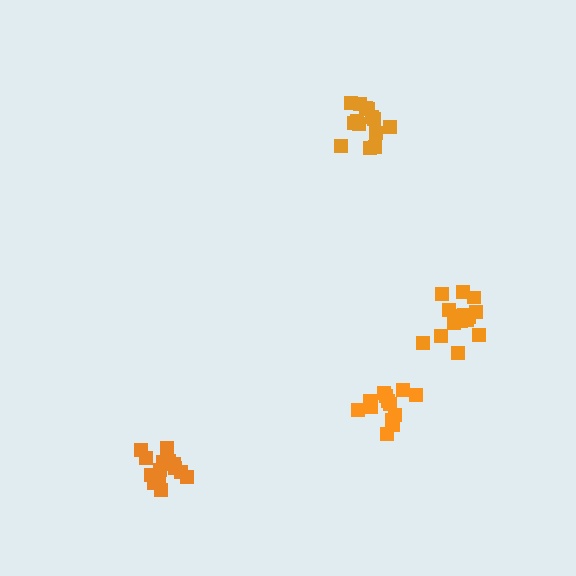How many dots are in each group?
Group 1: 16 dots, Group 2: 14 dots, Group 3: 14 dots, Group 4: 13 dots (57 total).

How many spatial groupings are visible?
There are 4 spatial groupings.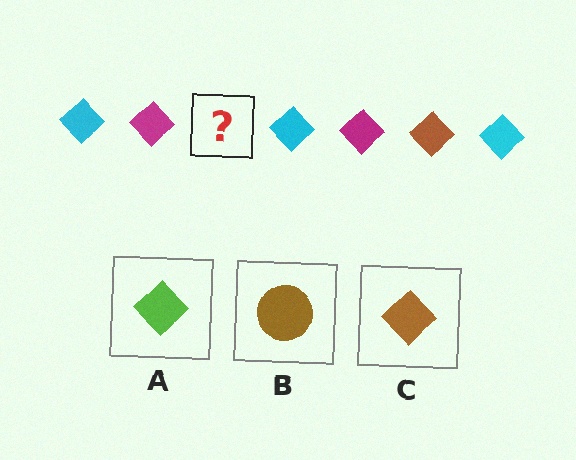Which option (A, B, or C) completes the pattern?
C.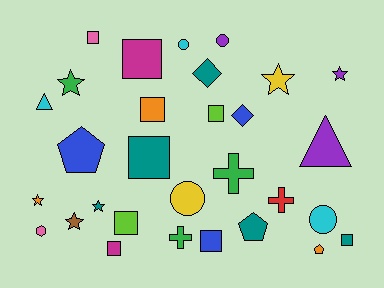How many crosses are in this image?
There are 3 crosses.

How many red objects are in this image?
There is 1 red object.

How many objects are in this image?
There are 30 objects.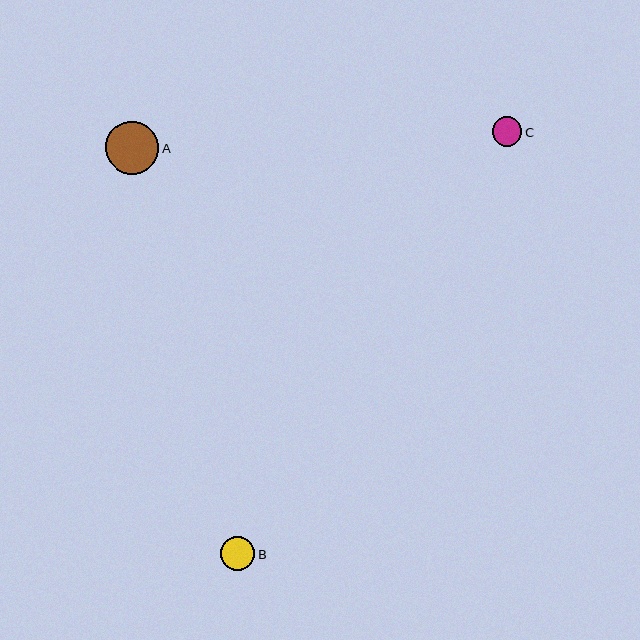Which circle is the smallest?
Circle C is the smallest with a size of approximately 29 pixels.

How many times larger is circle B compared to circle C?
Circle B is approximately 1.2 times the size of circle C.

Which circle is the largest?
Circle A is the largest with a size of approximately 53 pixels.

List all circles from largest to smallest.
From largest to smallest: A, B, C.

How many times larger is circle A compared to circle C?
Circle A is approximately 1.8 times the size of circle C.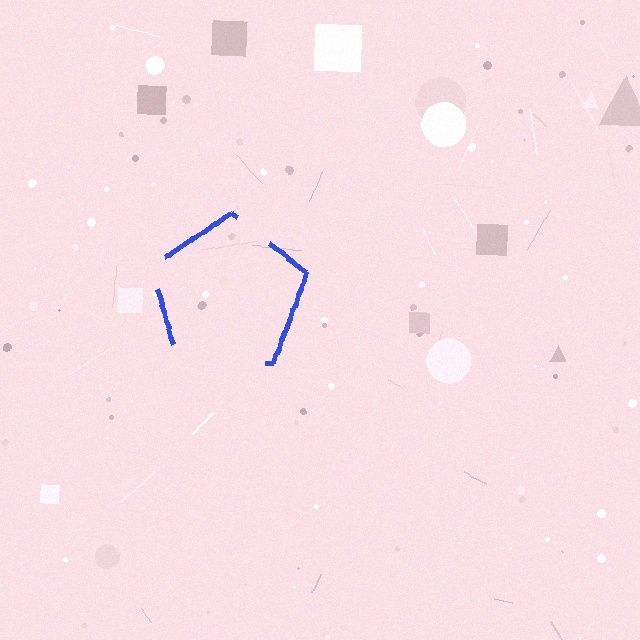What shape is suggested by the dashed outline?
The dashed outline suggests a pentagon.